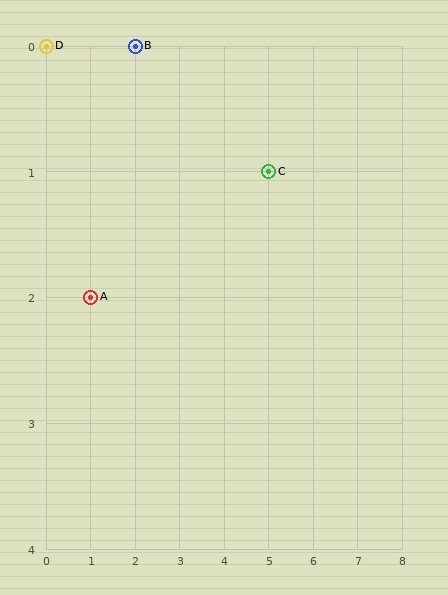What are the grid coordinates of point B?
Point B is at grid coordinates (2, 0).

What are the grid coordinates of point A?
Point A is at grid coordinates (1, 2).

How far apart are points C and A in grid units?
Points C and A are 4 columns and 1 row apart (about 4.1 grid units diagonally).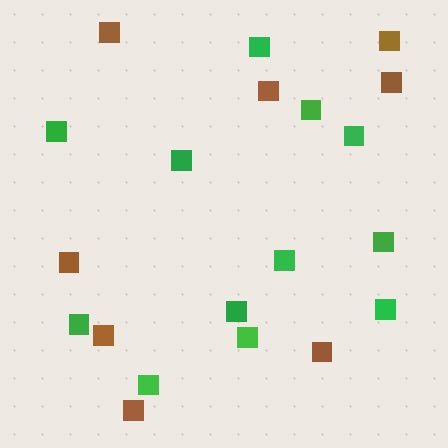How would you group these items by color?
There are 2 groups: one group of green squares (12) and one group of brown squares (8).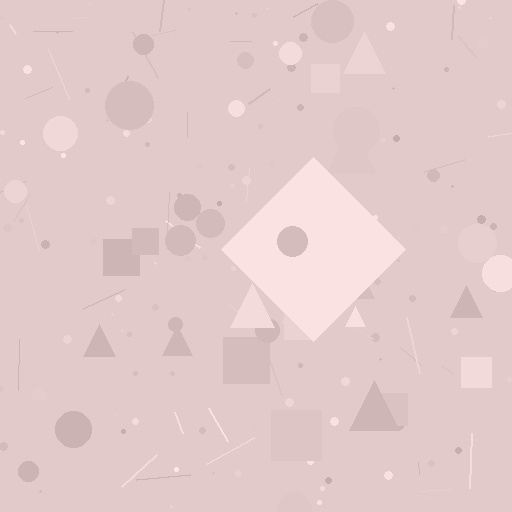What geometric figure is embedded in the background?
A diamond is embedded in the background.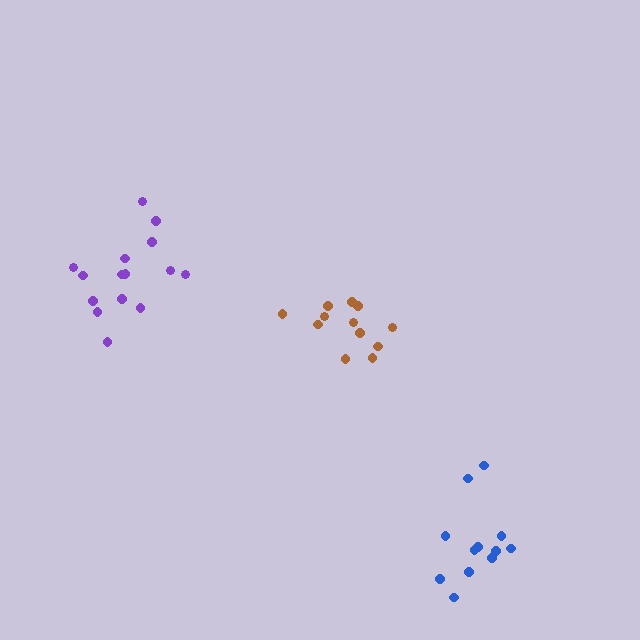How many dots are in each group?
Group 1: 12 dots, Group 2: 15 dots, Group 3: 12 dots (39 total).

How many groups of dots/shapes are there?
There are 3 groups.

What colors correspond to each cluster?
The clusters are colored: blue, purple, brown.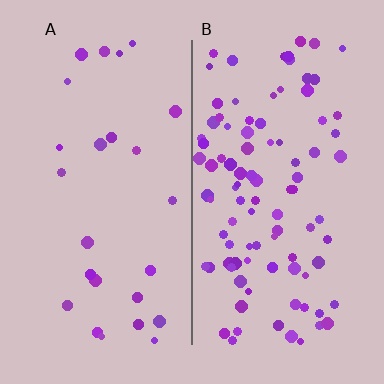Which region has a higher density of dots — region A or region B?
B (the right).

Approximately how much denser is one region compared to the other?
Approximately 3.8× — region B over region A.